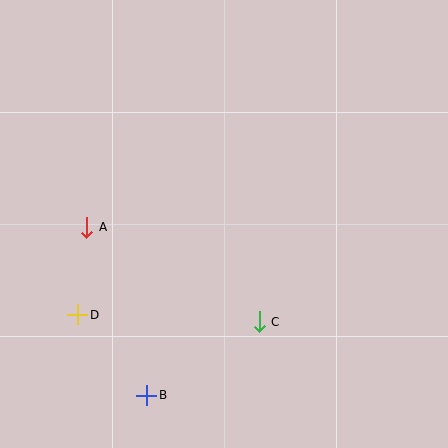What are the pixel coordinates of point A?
Point A is at (87, 227).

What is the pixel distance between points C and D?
The distance between C and D is 182 pixels.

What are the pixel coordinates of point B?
Point B is at (147, 395).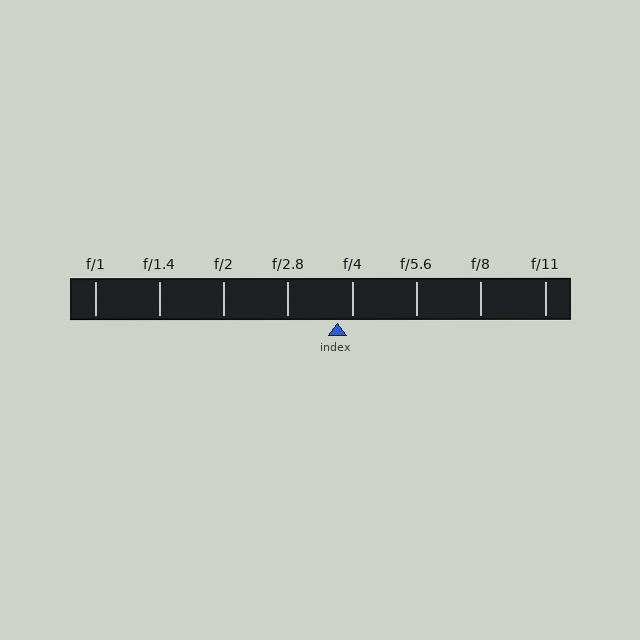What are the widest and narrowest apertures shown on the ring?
The widest aperture shown is f/1 and the narrowest is f/11.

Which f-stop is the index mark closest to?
The index mark is closest to f/4.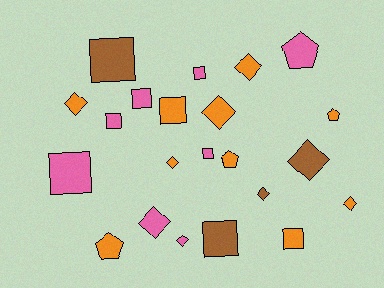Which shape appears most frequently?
Square, with 9 objects.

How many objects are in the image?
There are 22 objects.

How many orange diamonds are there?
There are 5 orange diamonds.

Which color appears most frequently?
Orange, with 10 objects.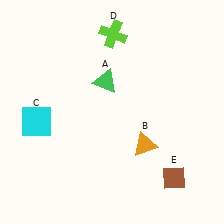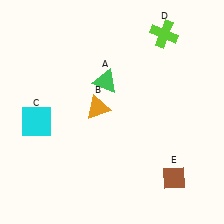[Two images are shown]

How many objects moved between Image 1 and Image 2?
2 objects moved between the two images.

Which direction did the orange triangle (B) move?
The orange triangle (B) moved left.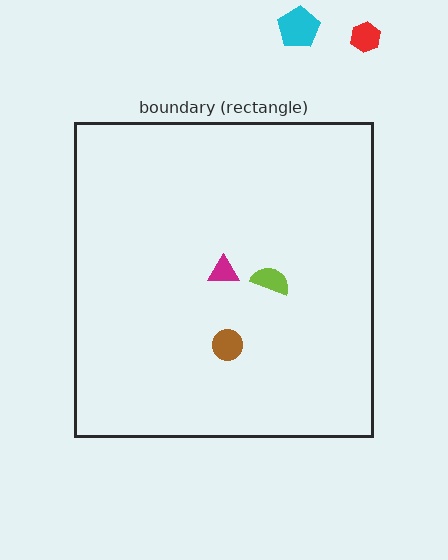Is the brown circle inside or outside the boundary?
Inside.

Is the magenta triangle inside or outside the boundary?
Inside.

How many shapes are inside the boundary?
3 inside, 2 outside.